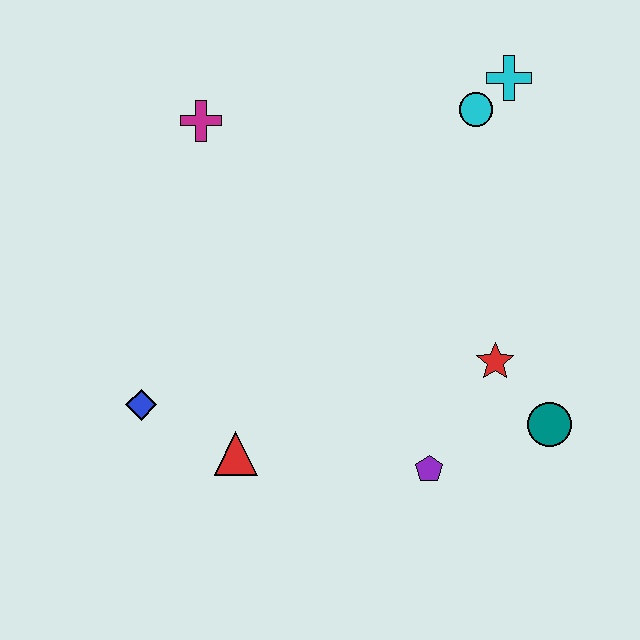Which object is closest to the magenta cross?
The cyan circle is closest to the magenta cross.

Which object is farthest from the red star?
The magenta cross is farthest from the red star.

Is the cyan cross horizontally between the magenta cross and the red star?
No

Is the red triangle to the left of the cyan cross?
Yes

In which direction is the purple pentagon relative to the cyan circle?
The purple pentagon is below the cyan circle.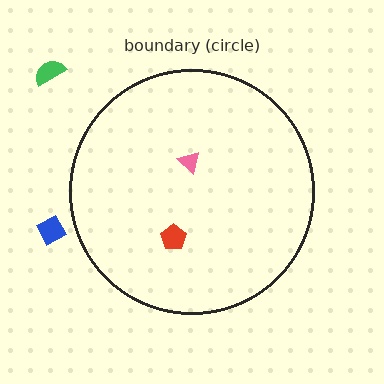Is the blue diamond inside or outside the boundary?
Outside.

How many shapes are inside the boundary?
2 inside, 2 outside.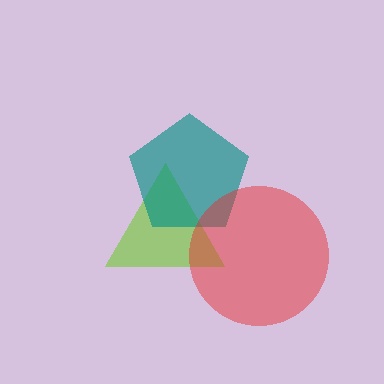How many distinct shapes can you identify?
There are 3 distinct shapes: a lime triangle, a teal pentagon, a red circle.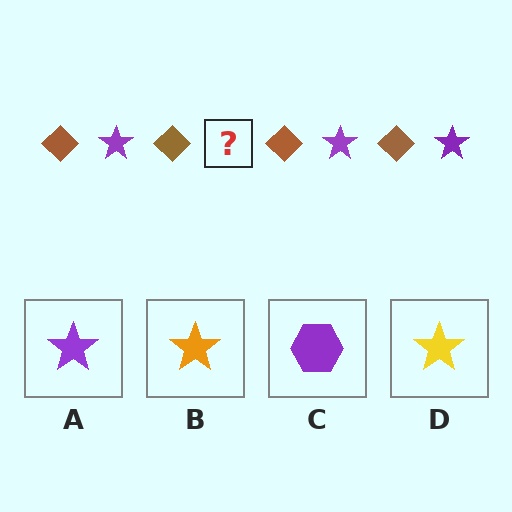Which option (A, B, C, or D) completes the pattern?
A.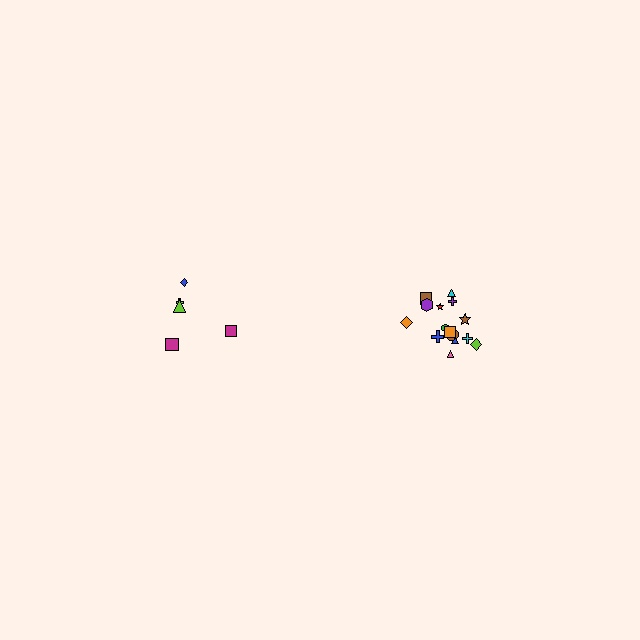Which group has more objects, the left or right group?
The right group.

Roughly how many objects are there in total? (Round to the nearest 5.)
Roughly 20 objects in total.